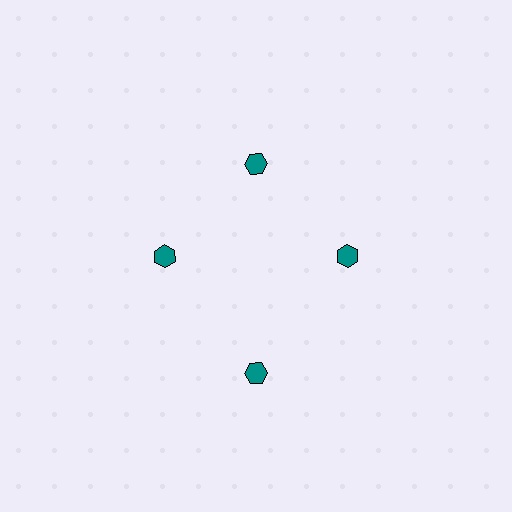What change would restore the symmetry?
The symmetry would be restored by moving it inward, back onto the ring so that all 4 hexagons sit at equal angles and equal distance from the center.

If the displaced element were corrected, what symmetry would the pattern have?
It would have 4-fold rotational symmetry — the pattern would map onto itself every 90 degrees.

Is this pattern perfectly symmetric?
No. The 4 teal hexagons are arranged in a ring, but one element near the 6 o'clock position is pushed outward from the center, breaking the 4-fold rotational symmetry.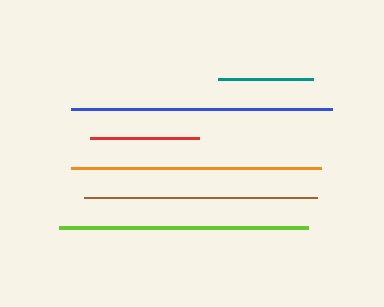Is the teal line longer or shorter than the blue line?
The blue line is longer than the teal line.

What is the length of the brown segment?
The brown segment is approximately 233 pixels long.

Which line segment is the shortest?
The teal line is the shortest at approximately 96 pixels.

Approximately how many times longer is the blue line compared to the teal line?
The blue line is approximately 2.7 times the length of the teal line.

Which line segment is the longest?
The blue line is the longest at approximately 261 pixels.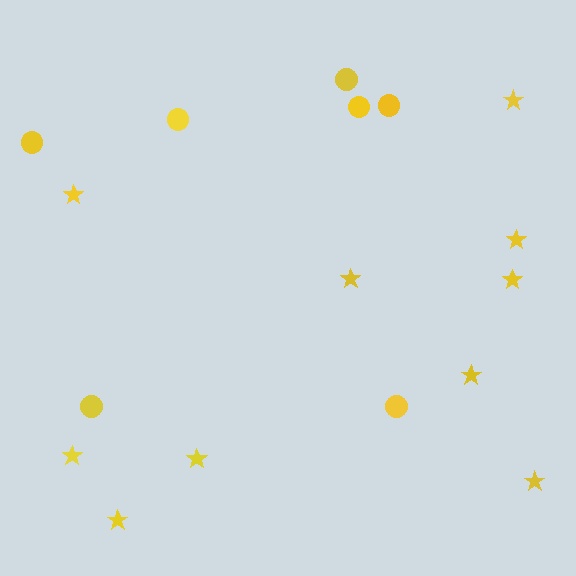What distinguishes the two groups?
There are 2 groups: one group of circles (7) and one group of stars (10).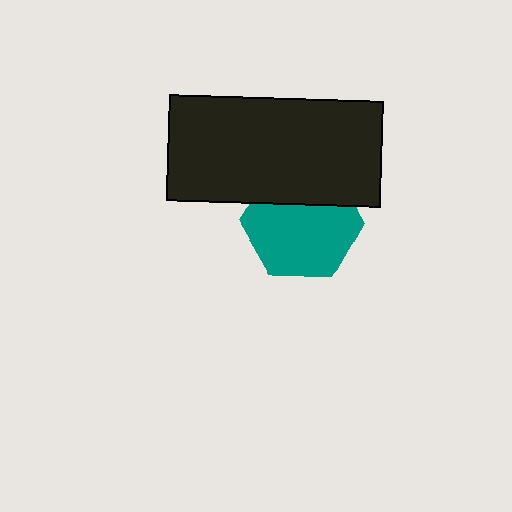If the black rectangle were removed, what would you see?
You would see the complete teal hexagon.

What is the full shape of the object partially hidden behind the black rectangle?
The partially hidden object is a teal hexagon.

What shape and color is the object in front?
The object in front is a black rectangle.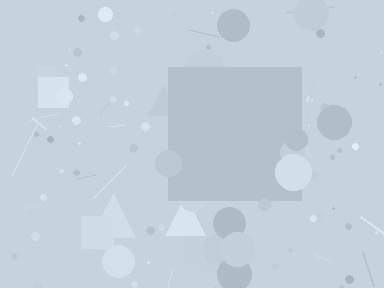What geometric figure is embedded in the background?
A square is embedded in the background.